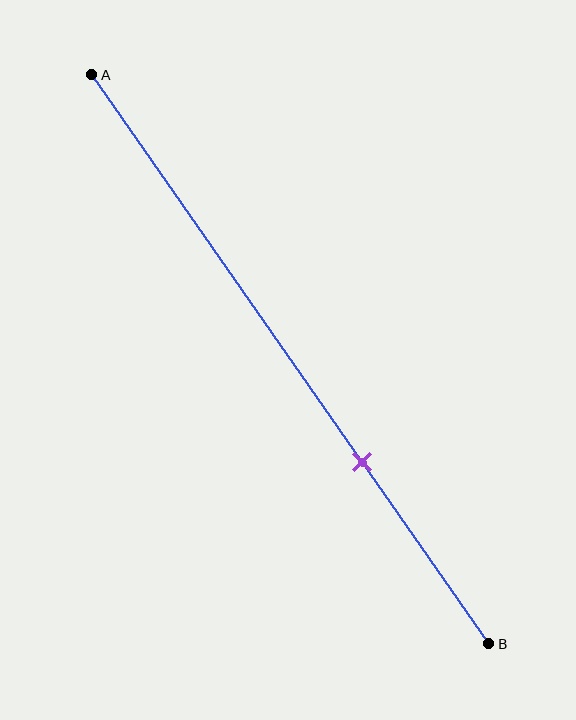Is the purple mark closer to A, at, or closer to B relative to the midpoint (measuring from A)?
The purple mark is closer to point B than the midpoint of segment AB.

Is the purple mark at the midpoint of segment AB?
No, the mark is at about 70% from A, not at the 50% midpoint.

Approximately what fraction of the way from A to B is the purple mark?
The purple mark is approximately 70% of the way from A to B.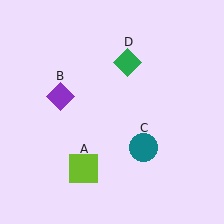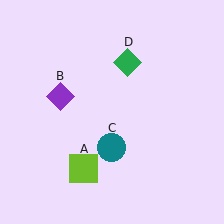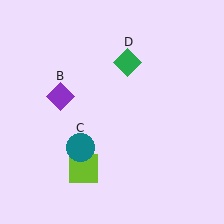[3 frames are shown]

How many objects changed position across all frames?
1 object changed position: teal circle (object C).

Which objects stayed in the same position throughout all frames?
Lime square (object A) and purple diamond (object B) and green diamond (object D) remained stationary.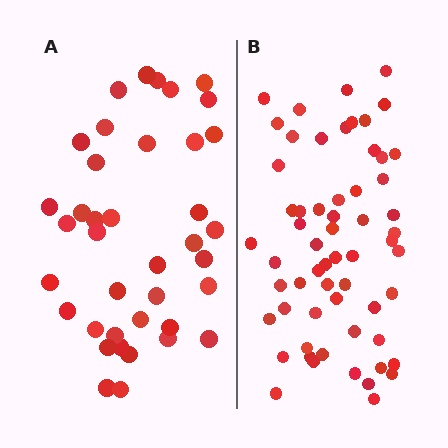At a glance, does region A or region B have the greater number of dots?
Region B (the right region) has more dots.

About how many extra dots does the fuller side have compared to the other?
Region B has approximately 20 more dots than region A.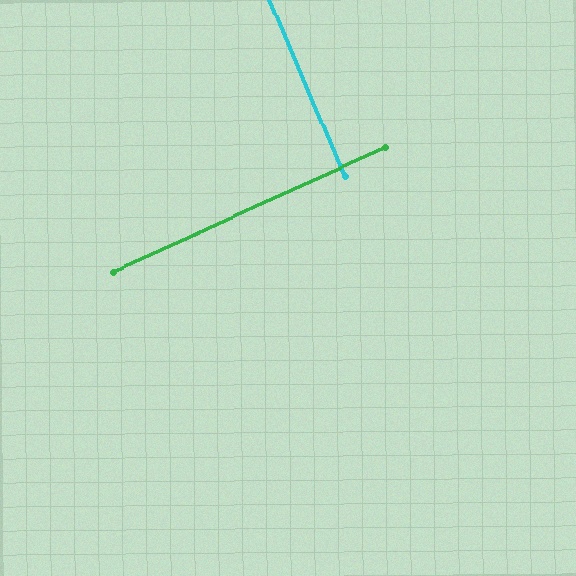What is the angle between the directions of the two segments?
Approximately 88 degrees.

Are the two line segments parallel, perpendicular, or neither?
Perpendicular — they meet at approximately 88°.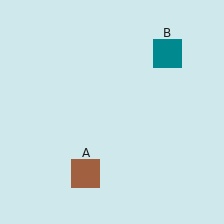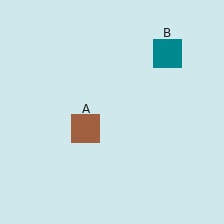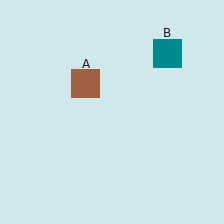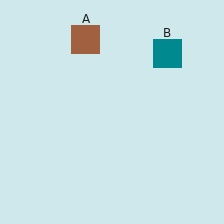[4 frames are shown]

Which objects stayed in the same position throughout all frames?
Teal square (object B) remained stationary.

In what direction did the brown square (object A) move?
The brown square (object A) moved up.